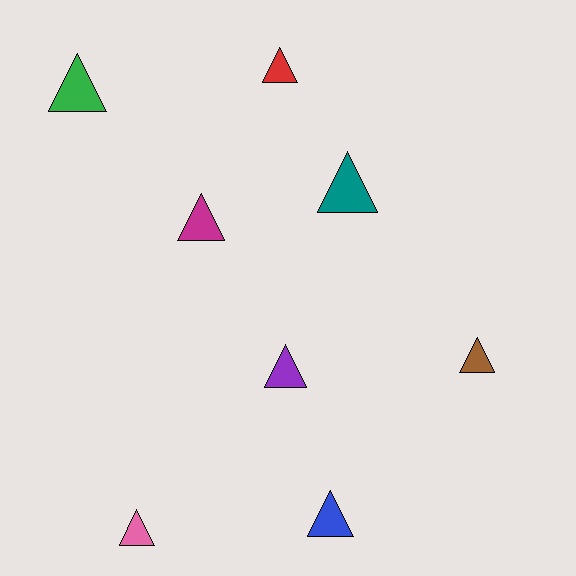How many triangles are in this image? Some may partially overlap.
There are 8 triangles.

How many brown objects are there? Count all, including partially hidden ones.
There is 1 brown object.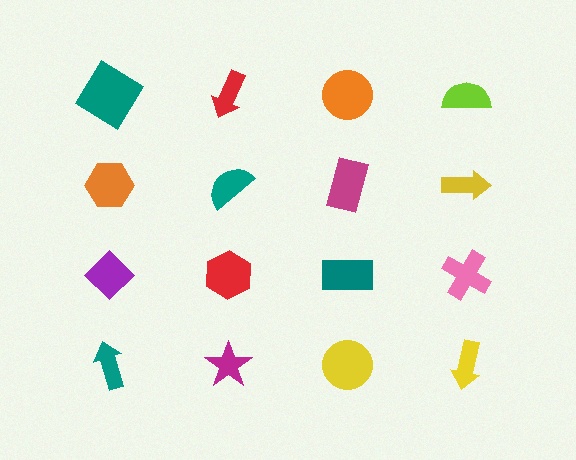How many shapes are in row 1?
4 shapes.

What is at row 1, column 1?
A teal diamond.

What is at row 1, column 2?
A red arrow.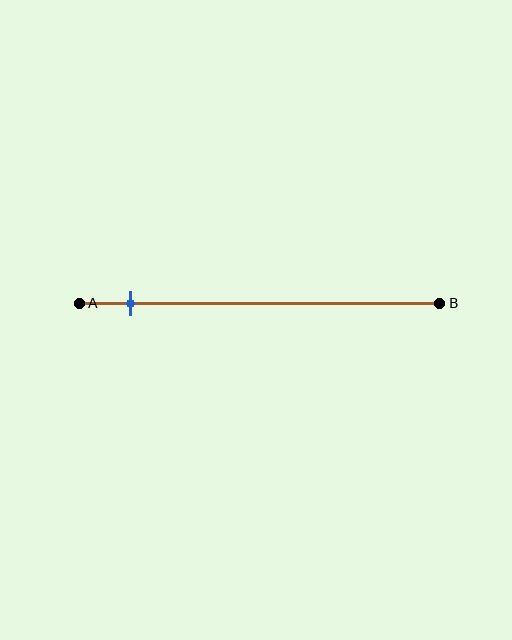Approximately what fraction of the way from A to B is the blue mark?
The blue mark is approximately 15% of the way from A to B.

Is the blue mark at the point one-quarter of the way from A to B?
No, the mark is at about 15% from A, not at the 25% one-quarter point.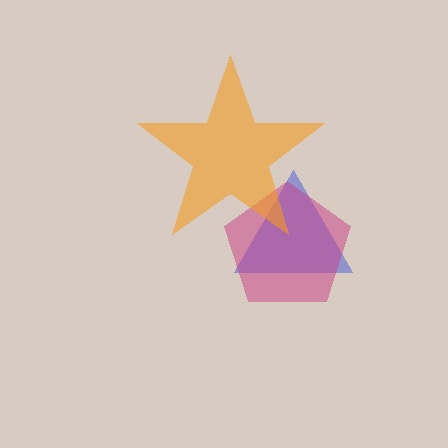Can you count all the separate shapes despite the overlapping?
Yes, there are 3 separate shapes.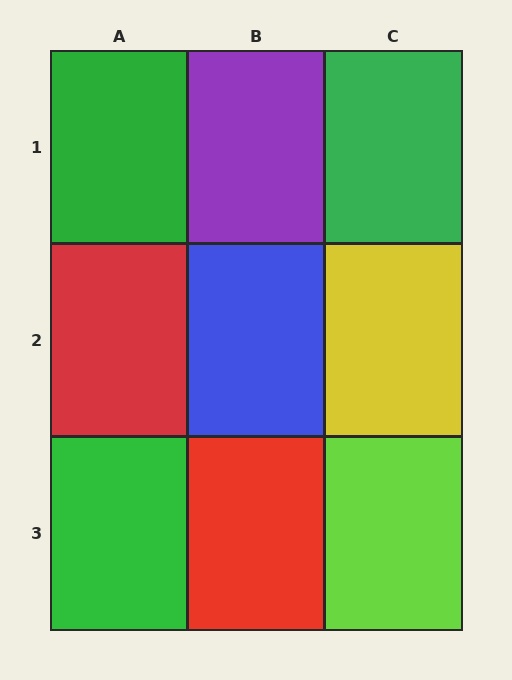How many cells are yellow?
1 cell is yellow.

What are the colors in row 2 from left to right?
Red, blue, yellow.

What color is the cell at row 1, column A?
Green.